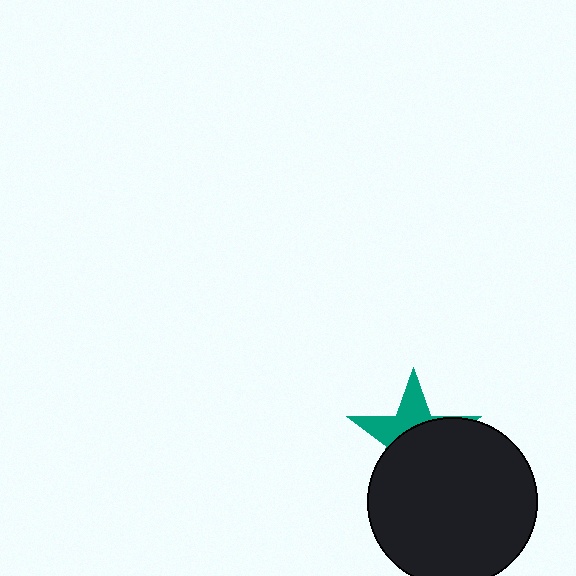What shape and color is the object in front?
The object in front is a black circle.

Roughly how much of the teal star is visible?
A small part of it is visible (roughly 38%).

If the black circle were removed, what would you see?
You would see the complete teal star.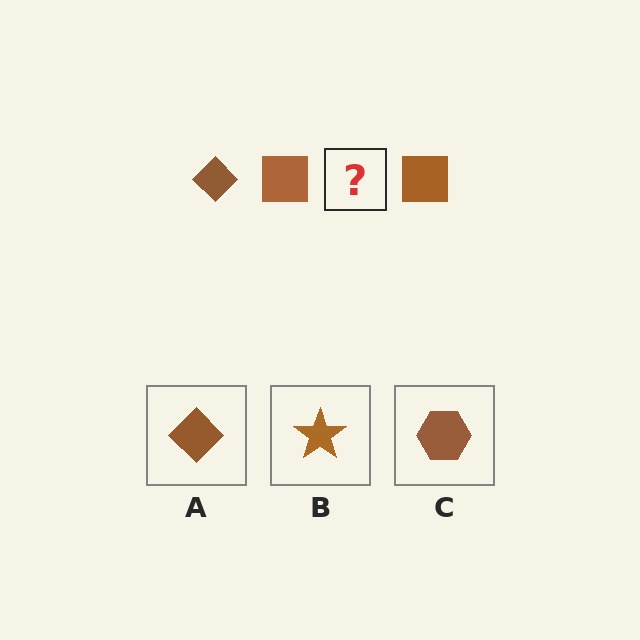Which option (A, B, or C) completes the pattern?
A.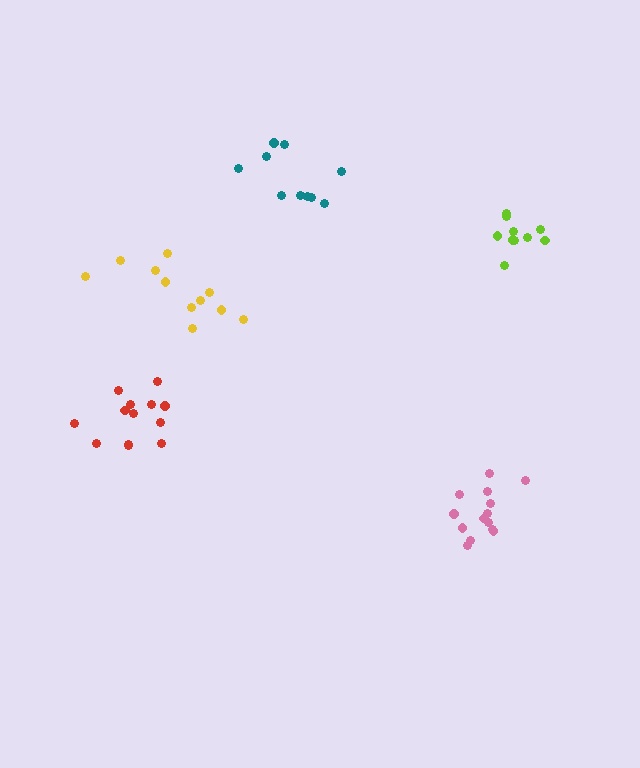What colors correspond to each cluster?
The clusters are colored: teal, pink, red, yellow, lime.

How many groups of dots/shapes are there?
There are 5 groups.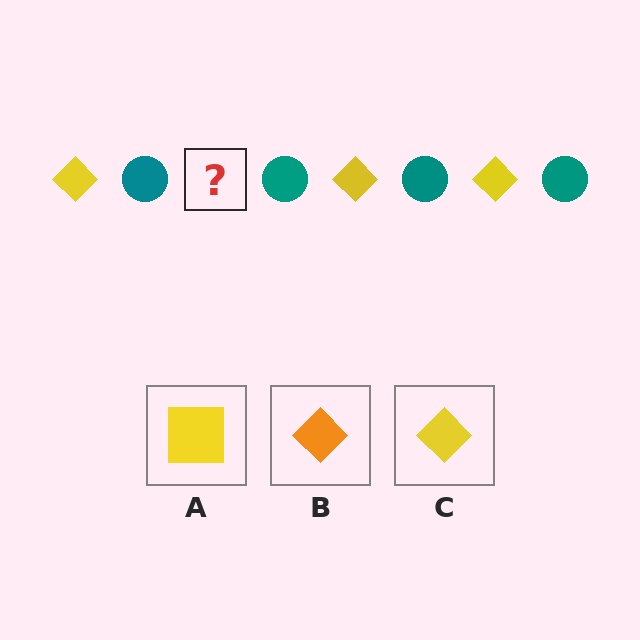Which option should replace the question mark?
Option C.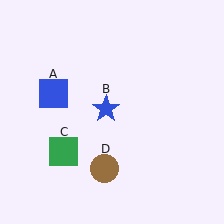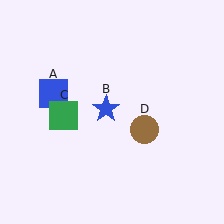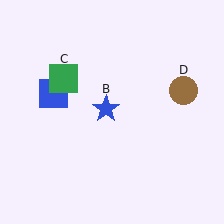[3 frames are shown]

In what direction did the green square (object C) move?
The green square (object C) moved up.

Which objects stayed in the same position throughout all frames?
Blue square (object A) and blue star (object B) remained stationary.